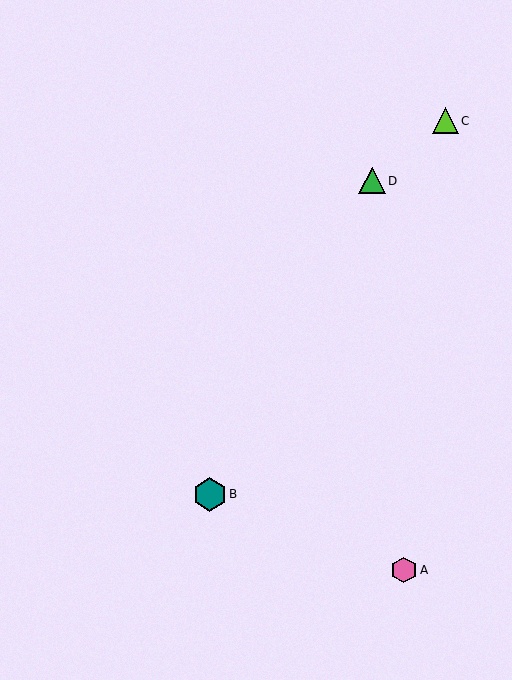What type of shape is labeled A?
Shape A is a pink hexagon.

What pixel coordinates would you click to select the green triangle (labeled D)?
Click at (372, 181) to select the green triangle D.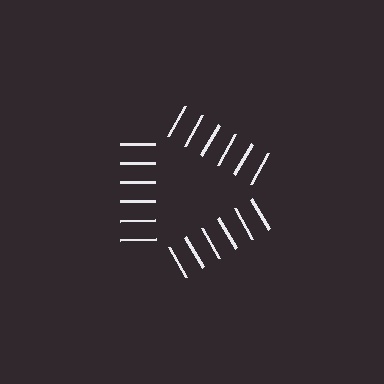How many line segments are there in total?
18 — 6 along each of the 3 edges.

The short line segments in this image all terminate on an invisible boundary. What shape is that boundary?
An illusory triangle — the line segments terminate on its edges but no continuous stroke is drawn.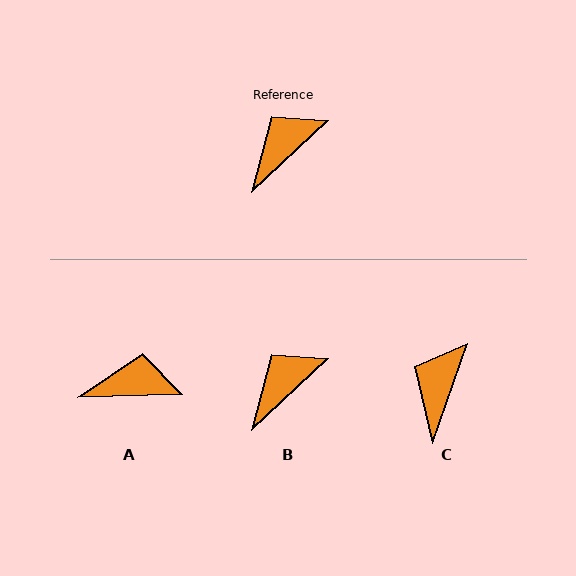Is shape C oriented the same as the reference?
No, it is off by about 27 degrees.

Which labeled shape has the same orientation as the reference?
B.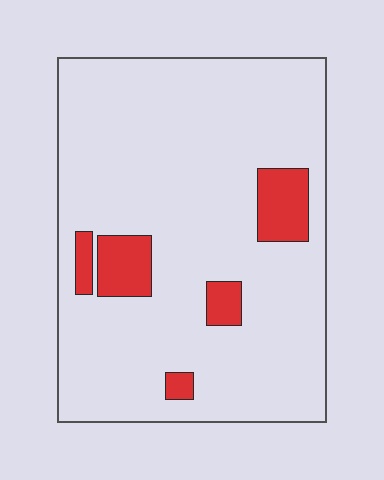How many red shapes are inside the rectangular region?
5.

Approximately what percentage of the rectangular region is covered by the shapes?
Approximately 10%.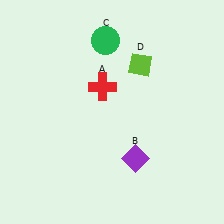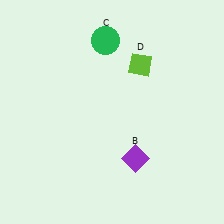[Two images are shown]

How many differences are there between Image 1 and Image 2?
There is 1 difference between the two images.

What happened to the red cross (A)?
The red cross (A) was removed in Image 2. It was in the top-left area of Image 1.